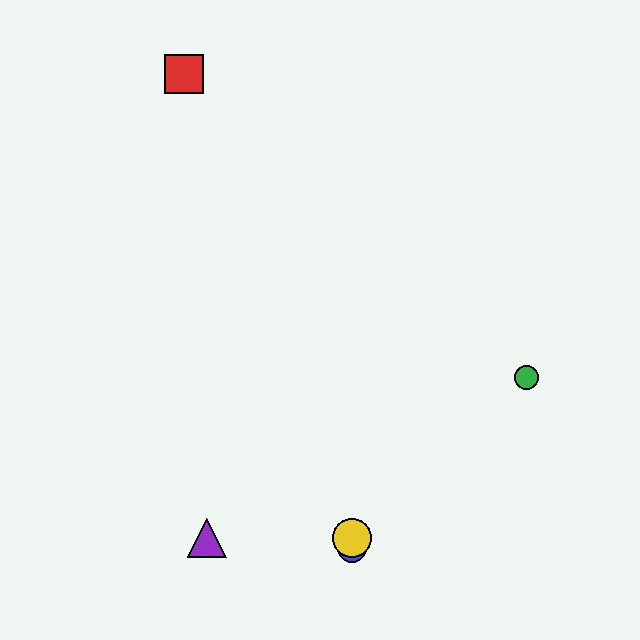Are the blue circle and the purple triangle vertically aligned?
No, the blue circle is at x≈352 and the purple triangle is at x≈207.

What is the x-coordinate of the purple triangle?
The purple triangle is at x≈207.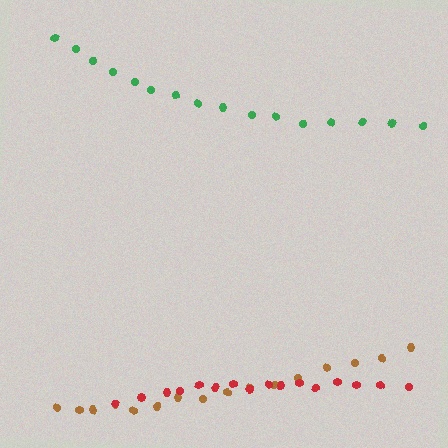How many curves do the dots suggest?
There are 3 distinct paths.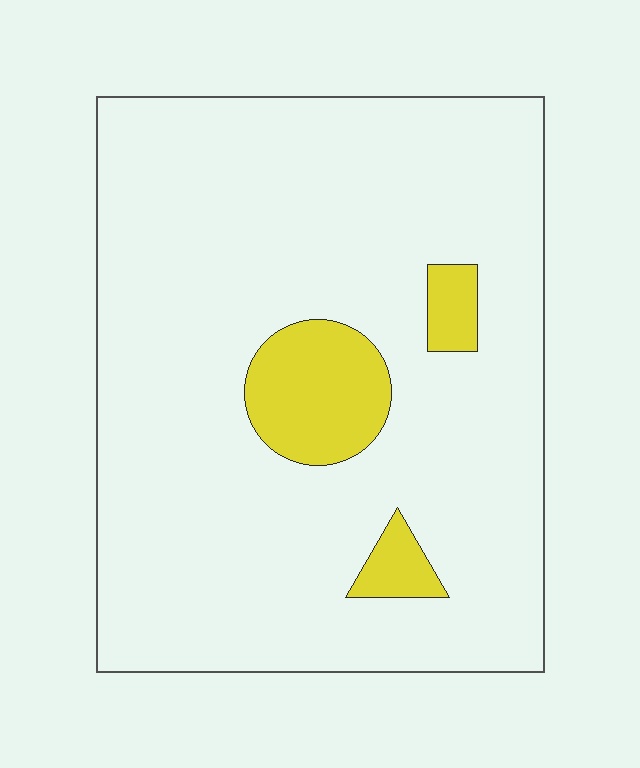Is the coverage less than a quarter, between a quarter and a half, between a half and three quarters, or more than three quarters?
Less than a quarter.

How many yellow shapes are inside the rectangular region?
3.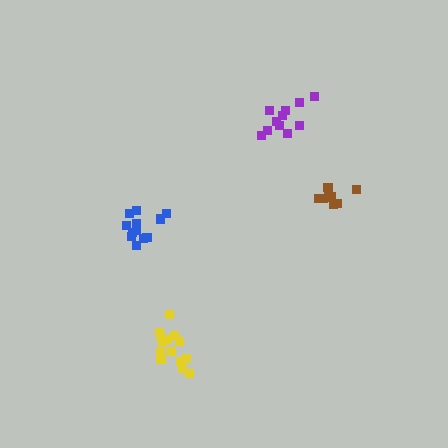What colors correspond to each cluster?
The clusters are colored: blue, yellow, brown, purple.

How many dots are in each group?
Group 1: 12 dots, Group 2: 14 dots, Group 3: 8 dots, Group 4: 12 dots (46 total).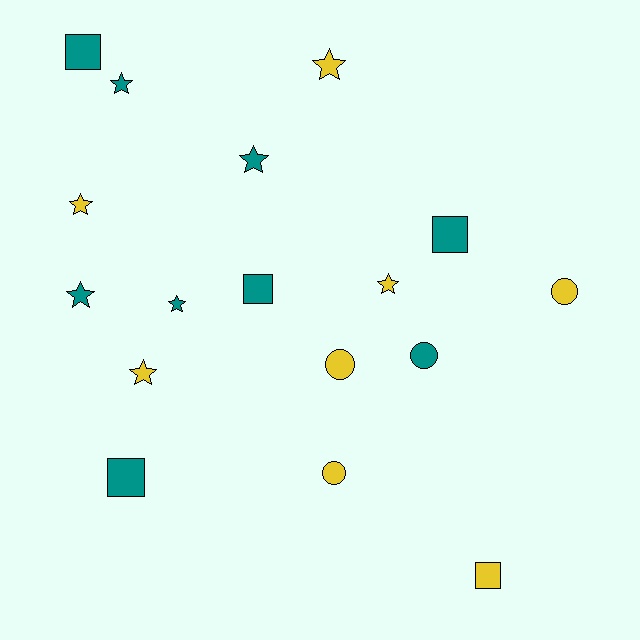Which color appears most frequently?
Teal, with 9 objects.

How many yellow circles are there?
There are 3 yellow circles.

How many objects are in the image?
There are 17 objects.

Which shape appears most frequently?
Star, with 8 objects.